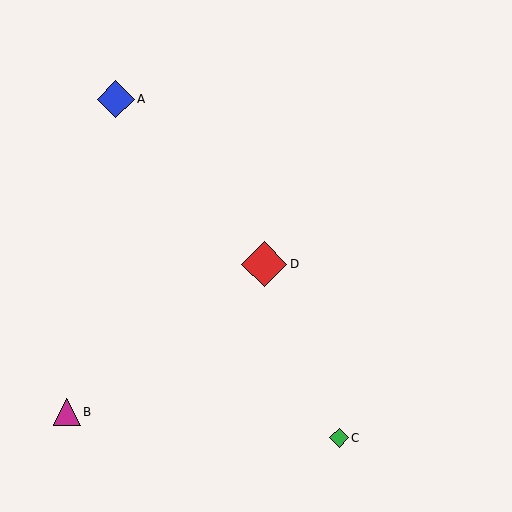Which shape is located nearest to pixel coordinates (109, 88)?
The blue diamond (labeled A) at (116, 99) is nearest to that location.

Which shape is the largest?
The red diamond (labeled D) is the largest.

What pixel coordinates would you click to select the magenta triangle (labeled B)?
Click at (67, 412) to select the magenta triangle B.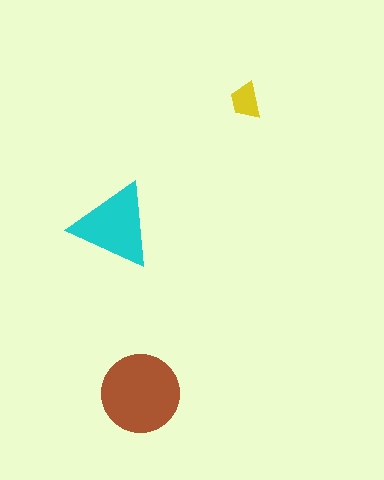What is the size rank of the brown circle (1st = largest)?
1st.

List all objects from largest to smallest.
The brown circle, the cyan triangle, the yellow trapezoid.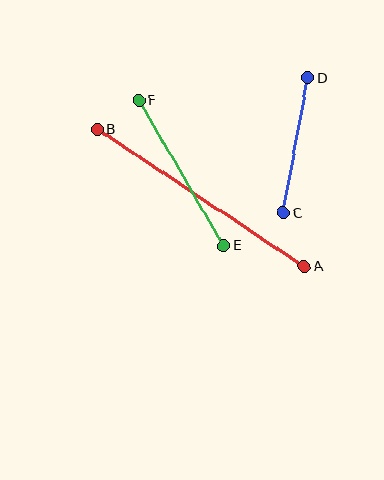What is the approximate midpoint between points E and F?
The midpoint is at approximately (181, 173) pixels.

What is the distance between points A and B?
The distance is approximately 248 pixels.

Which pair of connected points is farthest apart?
Points A and B are farthest apart.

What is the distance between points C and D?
The distance is approximately 138 pixels.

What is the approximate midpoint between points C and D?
The midpoint is at approximately (296, 145) pixels.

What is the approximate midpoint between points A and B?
The midpoint is at approximately (201, 198) pixels.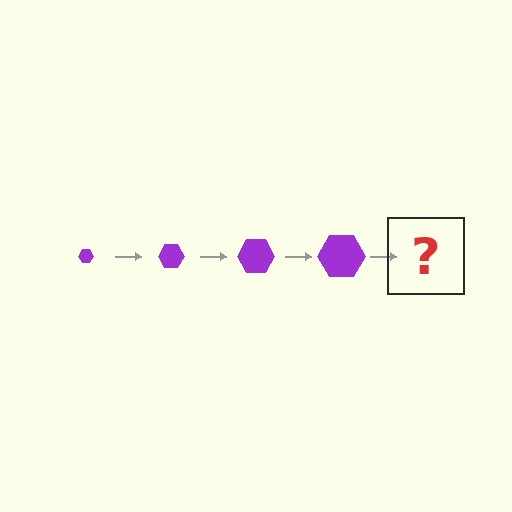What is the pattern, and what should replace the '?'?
The pattern is that the hexagon gets progressively larger each step. The '?' should be a purple hexagon, larger than the previous one.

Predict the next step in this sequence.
The next step is a purple hexagon, larger than the previous one.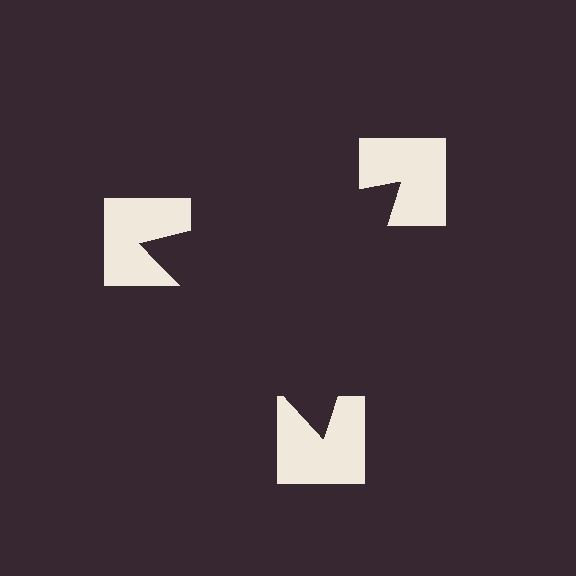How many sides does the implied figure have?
3 sides.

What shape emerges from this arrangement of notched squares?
An illusory triangle — its edges are inferred from the aligned wedge cuts in the notched squares, not physically drawn.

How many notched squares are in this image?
There are 3 — one at each vertex of the illusory triangle.